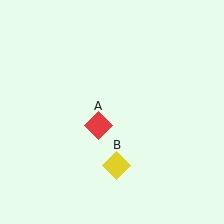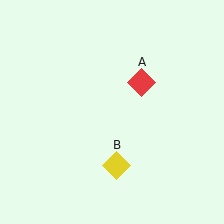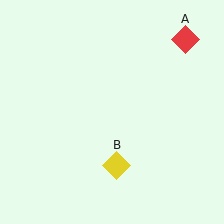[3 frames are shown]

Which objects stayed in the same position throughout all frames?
Yellow diamond (object B) remained stationary.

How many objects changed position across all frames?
1 object changed position: red diamond (object A).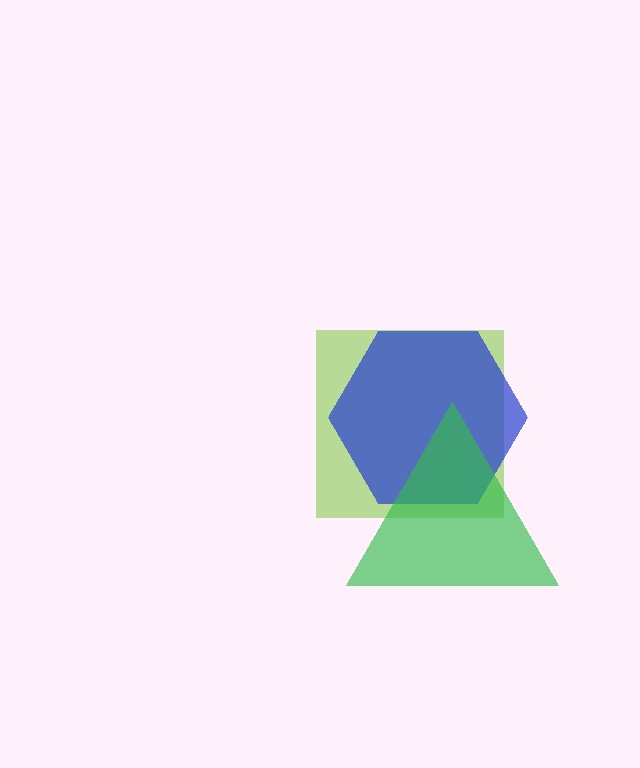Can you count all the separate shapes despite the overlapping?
Yes, there are 3 separate shapes.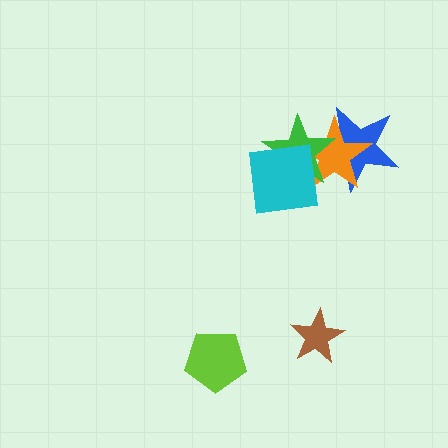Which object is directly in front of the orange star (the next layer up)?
The green star is directly in front of the orange star.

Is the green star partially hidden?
Yes, it is partially covered by another shape.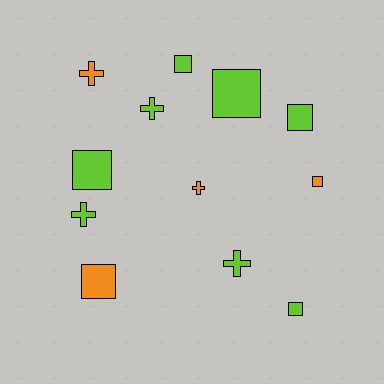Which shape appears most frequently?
Square, with 7 objects.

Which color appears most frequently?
Lime, with 8 objects.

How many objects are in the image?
There are 12 objects.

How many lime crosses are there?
There are 3 lime crosses.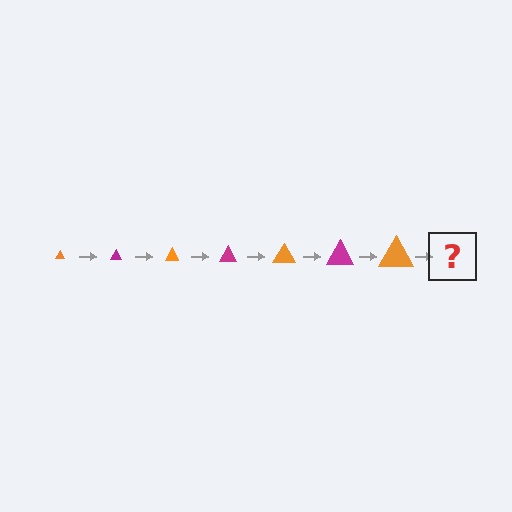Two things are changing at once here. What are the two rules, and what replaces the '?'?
The two rules are that the triangle grows larger each step and the color cycles through orange and magenta. The '?' should be a magenta triangle, larger than the previous one.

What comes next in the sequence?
The next element should be a magenta triangle, larger than the previous one.